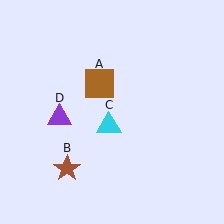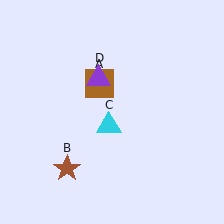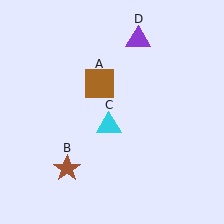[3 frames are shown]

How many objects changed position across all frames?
1 object changed position: purple triangle (object D).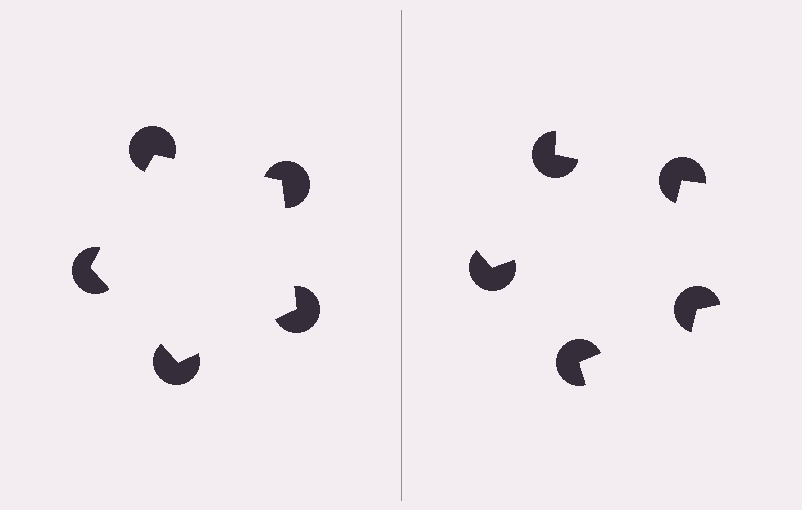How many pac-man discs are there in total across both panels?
10 — 5 on each side.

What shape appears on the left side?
An illusory pentagon.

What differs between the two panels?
The pac-man discs are positioned identically on both sides; only the wedge orientations differ. On the left they align to a pentagon; on the right they are misaligned.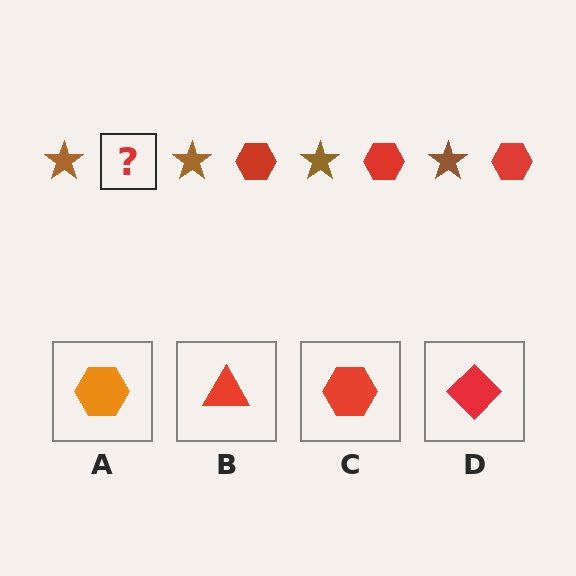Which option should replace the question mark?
Option C.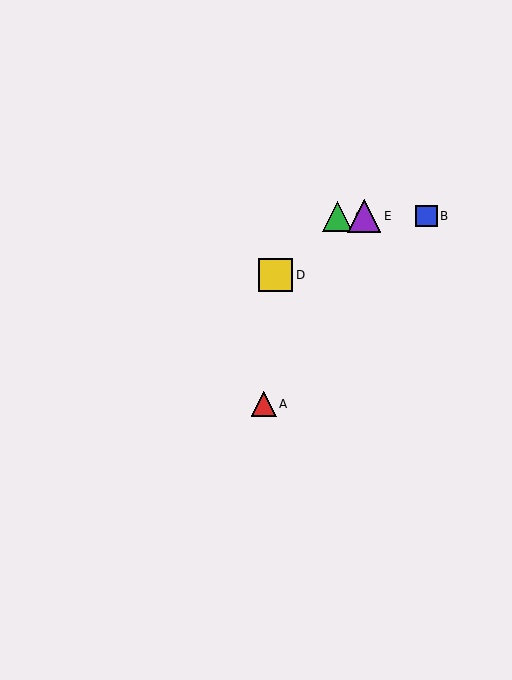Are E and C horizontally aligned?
Yes, both are at y≈216.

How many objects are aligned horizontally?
3 objects (B, C, E) are aligned horizontally.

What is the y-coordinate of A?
Object A is at y≈404.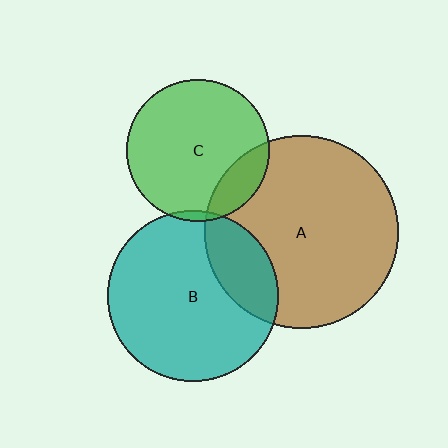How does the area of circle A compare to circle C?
Approximately 1.8 times.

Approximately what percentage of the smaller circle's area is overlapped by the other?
Approximately 15%.